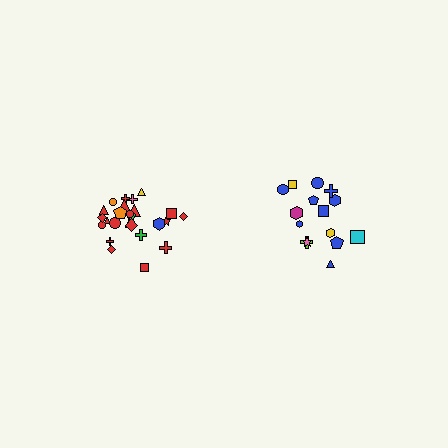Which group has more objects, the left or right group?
The left group.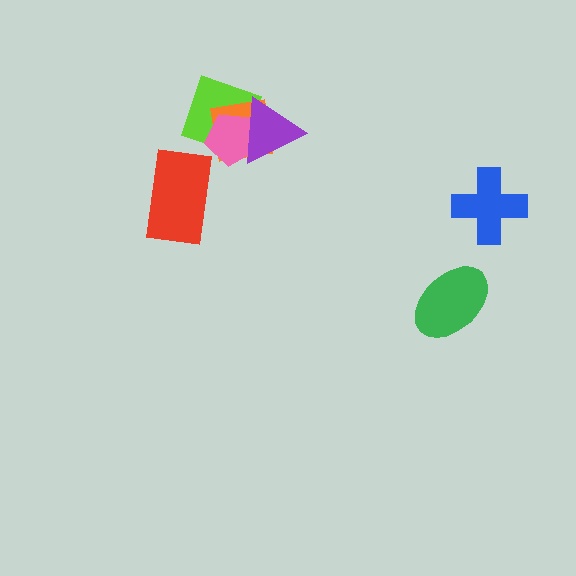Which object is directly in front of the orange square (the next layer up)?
The pink pentagon is directly in front of the orange square.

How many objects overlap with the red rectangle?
0 objects overlap with the red rectangle.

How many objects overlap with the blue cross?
0 objects overlap with the blue cross.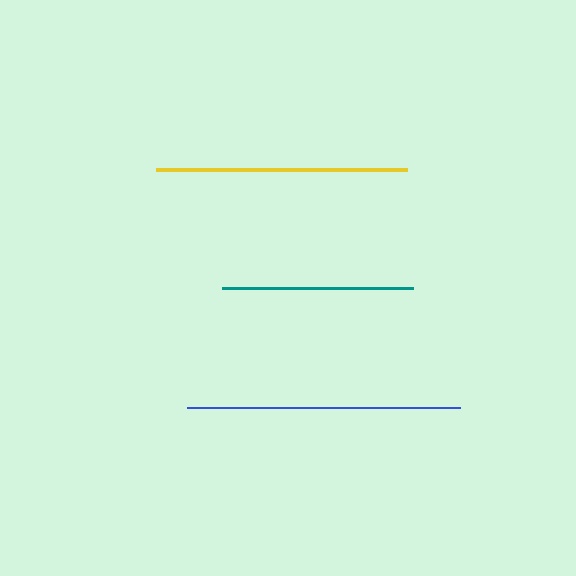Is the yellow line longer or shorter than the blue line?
The blue line is longer than the yellow line.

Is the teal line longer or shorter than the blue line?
The blue line is longer than the teal line.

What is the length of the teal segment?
The teal segment is approximately 192 pixels long.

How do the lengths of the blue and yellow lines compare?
The blue and yellow lines are approximately the same length.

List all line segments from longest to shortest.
From longest to shortest: blue, yellow, teal.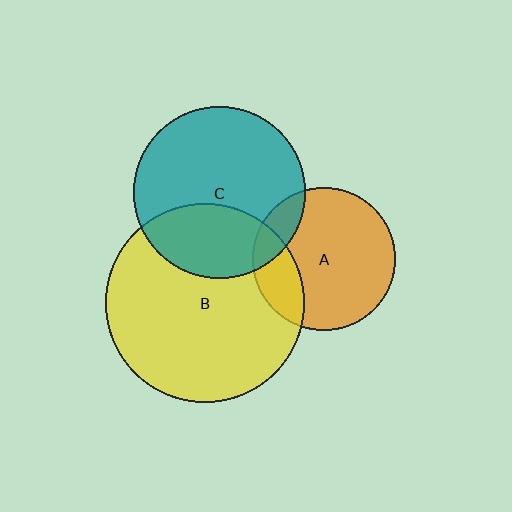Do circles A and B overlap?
Yes.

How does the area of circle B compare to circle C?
Approximately 1.3 times.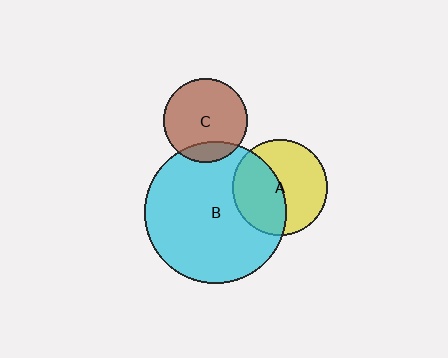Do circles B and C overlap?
Yes.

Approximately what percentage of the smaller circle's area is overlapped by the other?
Approximately 15%.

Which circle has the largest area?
Circle B (cyan).